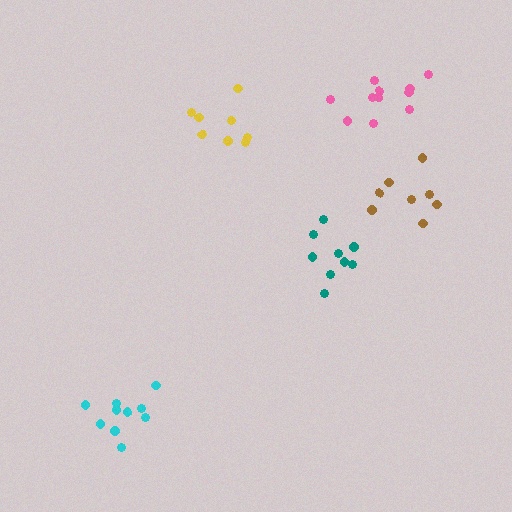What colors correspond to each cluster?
The clusters are colored: cyan, teal, yellow, brown, pink.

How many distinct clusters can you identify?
There are 5 distinct clusters.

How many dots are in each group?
Group 1: 10 dots, Group 2: 9 dots, Group 3: 8 dots, Group 4: 8 dots, Group 5: 11 dots (46 total).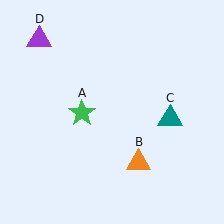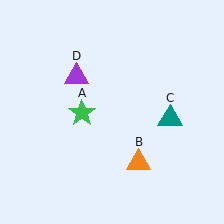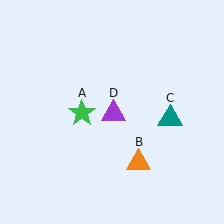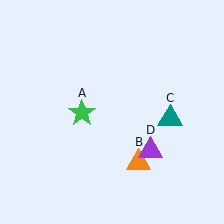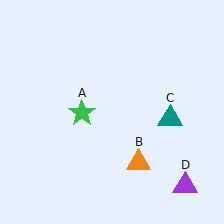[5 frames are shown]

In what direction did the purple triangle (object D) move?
The purple triangle (object D) moved down and to the right.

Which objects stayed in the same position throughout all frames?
Green star (object A) and orange triangle (object B) and teal triangle (object C) remained stationary.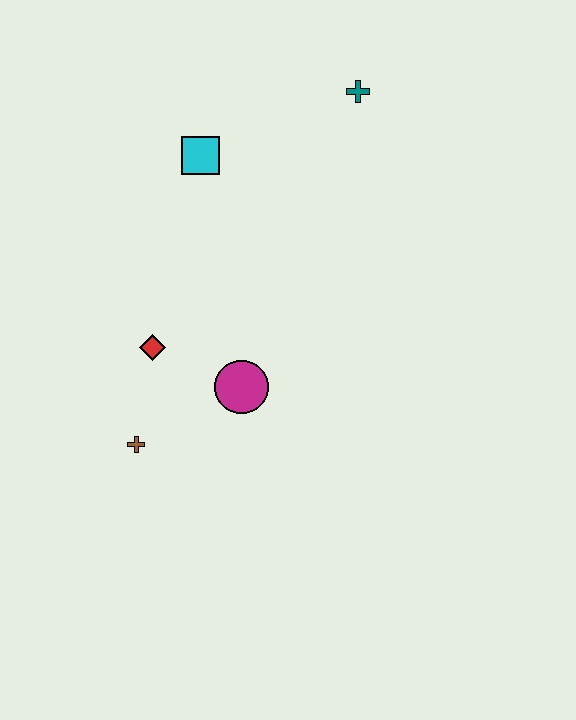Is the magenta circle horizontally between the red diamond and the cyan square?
No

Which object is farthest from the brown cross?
The teal cross is farthest from the brown cross.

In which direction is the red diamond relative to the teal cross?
The red diamond is below the teal cross.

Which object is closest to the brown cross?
The red diamond is closest to the brown cross.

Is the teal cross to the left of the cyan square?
No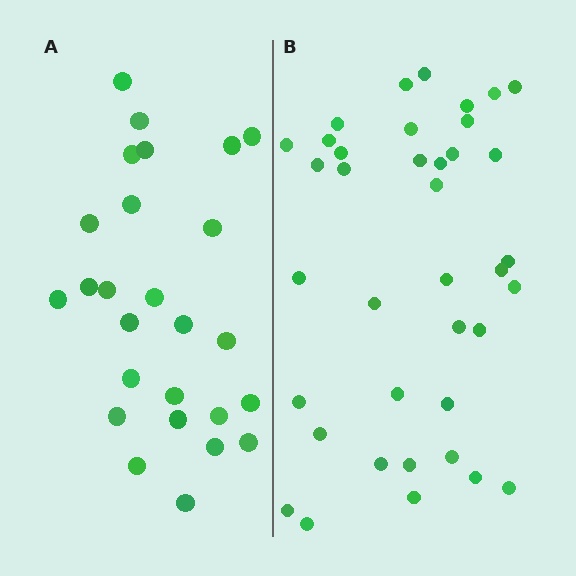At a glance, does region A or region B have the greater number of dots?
Region B (the right region) has more dots.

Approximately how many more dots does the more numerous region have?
Region B has roughly 12 or so more dots than region A.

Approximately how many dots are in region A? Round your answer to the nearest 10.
About 30 dots. (The exact count is 26, which rounds to 30.)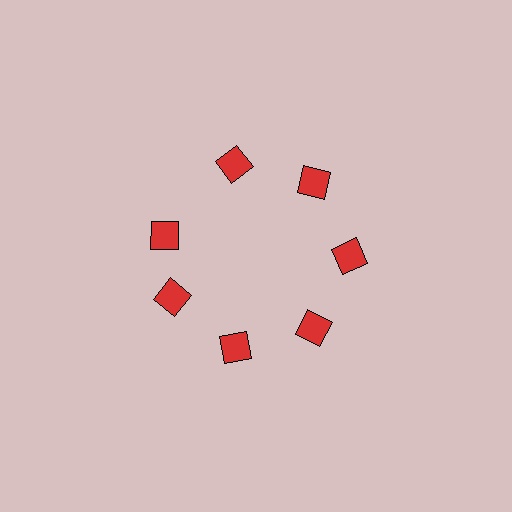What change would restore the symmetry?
The symmetry would be restored by rotating it back into even spacing with its neighbors so that all 7 squares sit at equal angles and equal distance from the center.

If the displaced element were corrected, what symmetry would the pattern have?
It would have 7-fold rotational symmetry — the pattern would map onto itself every 51 degrees.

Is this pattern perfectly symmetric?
No. The 7 red squares are arranged in a ring, but one element near the 10 o'clock position is rotated out of alignment along the ring, breaking the 7-fold rotational symmetry.